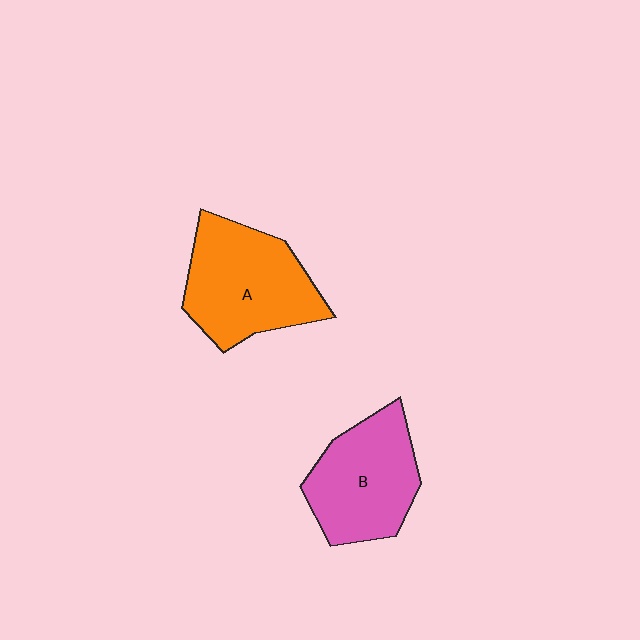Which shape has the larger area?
Shape A (orange).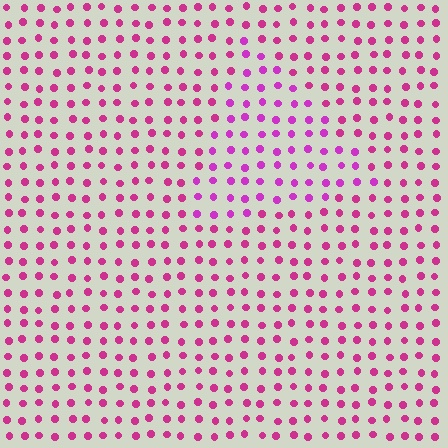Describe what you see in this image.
The image is filled with small magenta elements in a uniform arrangement. A triangle-shaped region is visible where the elements are tinted to a slightly different hue, forming a subtle color boundary.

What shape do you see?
I see a triangle.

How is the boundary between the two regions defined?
The boundary is defined purely by a slight shift in hue (about 22 degrees). Spacing, size, and orientation are identical on both sides.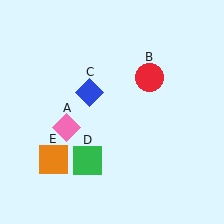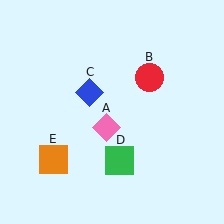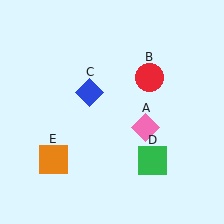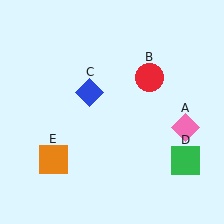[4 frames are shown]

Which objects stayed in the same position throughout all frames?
Red circle (object B) and blue diamond (object C) and orange square (object E) remained stationary.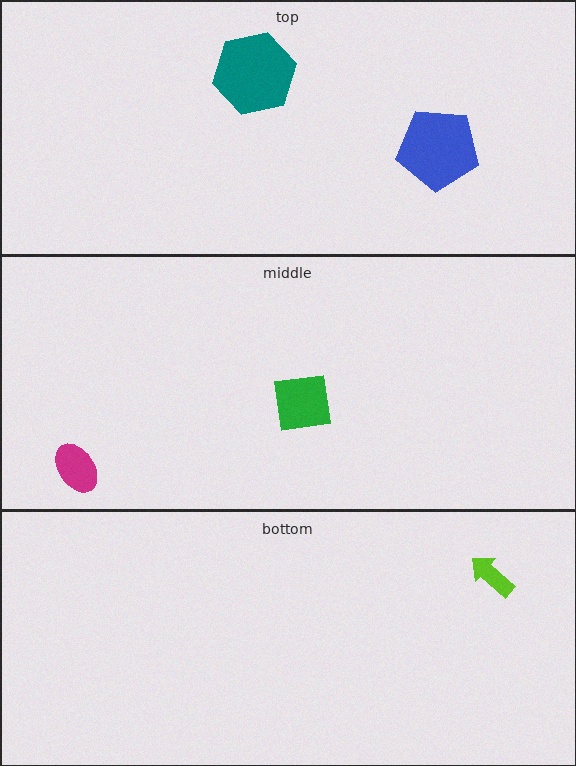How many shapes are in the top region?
2.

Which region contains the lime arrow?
The bottom region.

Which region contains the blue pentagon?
The top region.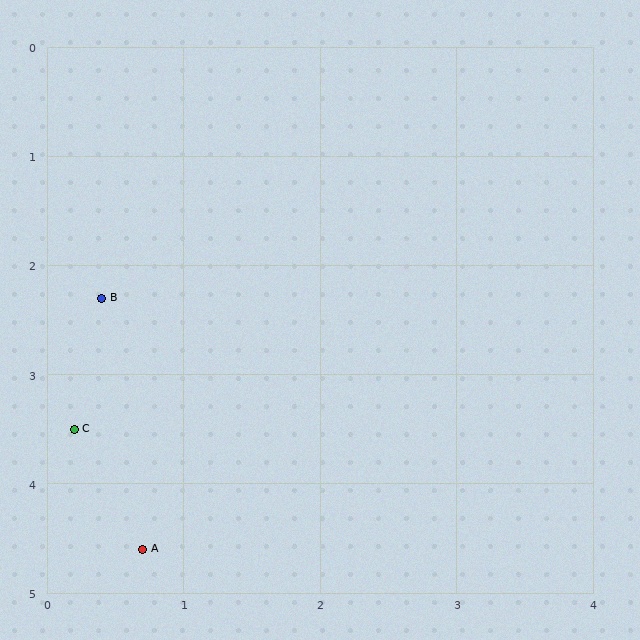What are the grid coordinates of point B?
Point B is at approximately (0.4, 2.3).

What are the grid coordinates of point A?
Point A is at approximately (0.7, 4.6).